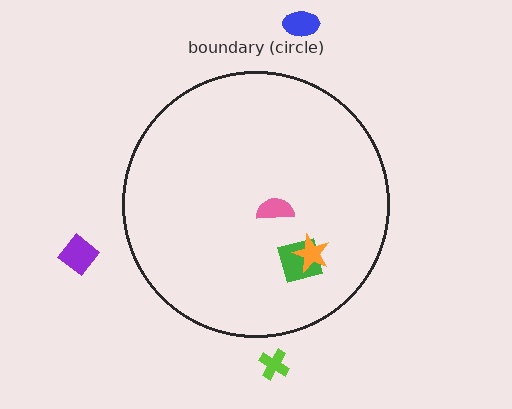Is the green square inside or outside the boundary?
Inside.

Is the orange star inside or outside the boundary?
Inside.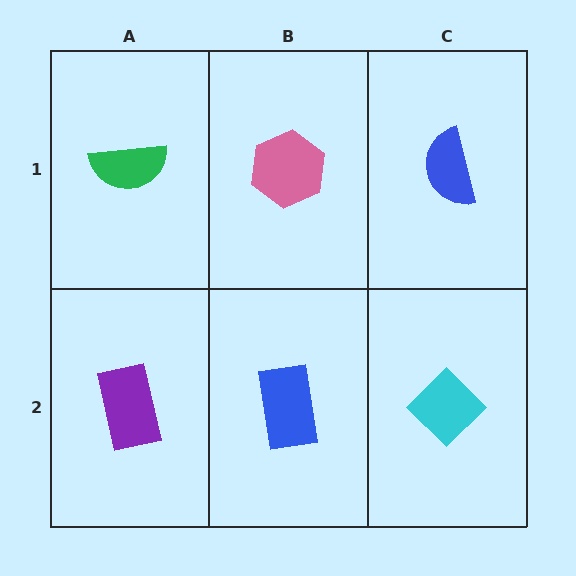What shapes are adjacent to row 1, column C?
A cyan diamond (row 2, column C), a pink hexagon (row 1, column B).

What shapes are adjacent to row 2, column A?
A green semicircle (row 1, column A), a blue rectangle (row 2, column B).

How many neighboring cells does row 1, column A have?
2.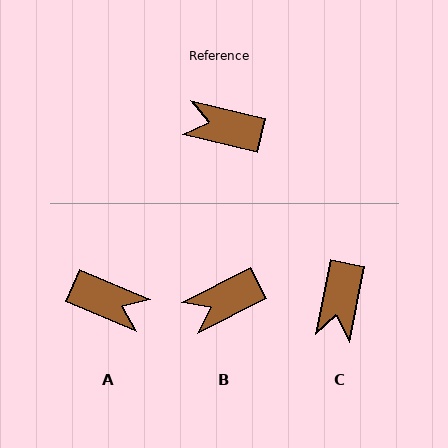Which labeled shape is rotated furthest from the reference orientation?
A, about 170 degrees away.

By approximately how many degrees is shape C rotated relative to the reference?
Approximately 92 degrees counter-clockwise.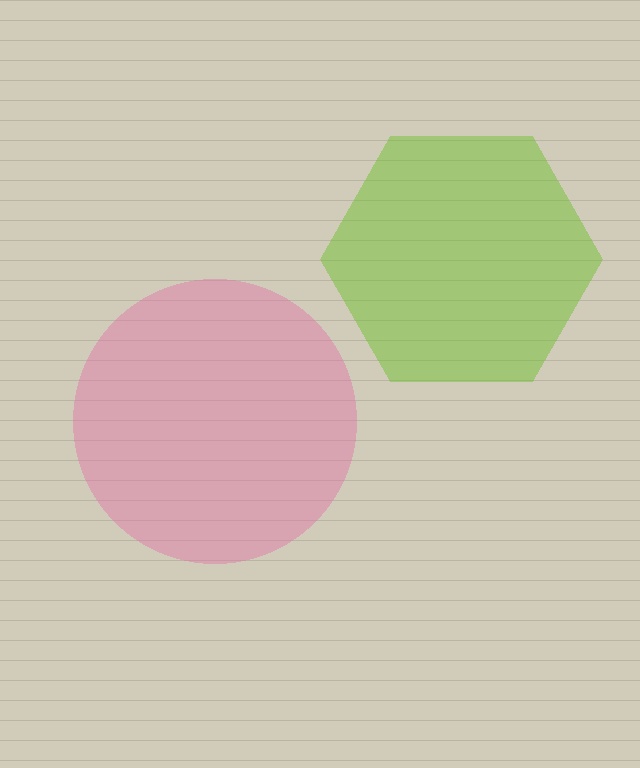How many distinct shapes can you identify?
There are 2 distinct shapes: a lime hexagon, a pink circle.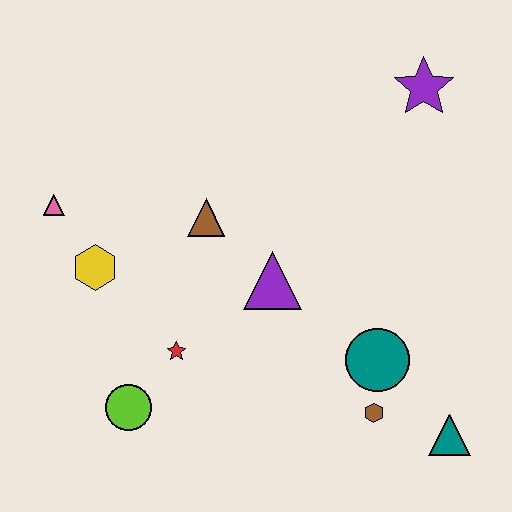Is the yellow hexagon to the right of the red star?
No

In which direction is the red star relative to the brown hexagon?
The red star is to the left of the brown hexagon.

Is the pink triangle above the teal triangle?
Yes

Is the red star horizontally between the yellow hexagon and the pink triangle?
No